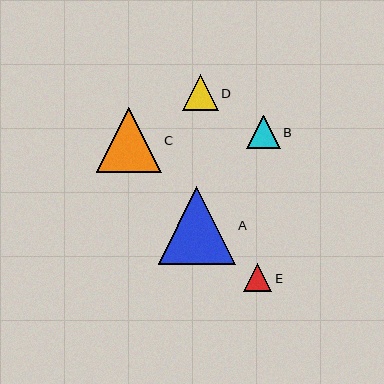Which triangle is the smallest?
Triangle E is the smallest with a size of approximately 29 pixels.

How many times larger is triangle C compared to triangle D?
Triangle C is approximately 1.8 times the size of triangle D.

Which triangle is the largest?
Triangle A is the largest with a size of approximately 77 pixels.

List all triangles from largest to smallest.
From largest to smallest: A, C, D, B, E.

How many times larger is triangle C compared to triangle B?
Triangle C is approximately 2.0 times the size of triangle B.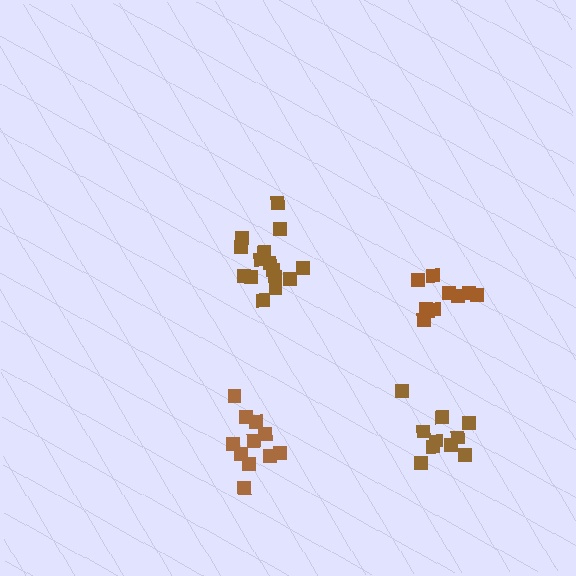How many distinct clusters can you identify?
There are 4 distinct clusters.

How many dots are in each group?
Group 1: 15 dots, Group 2: 10 dots, Group 3: 10 dots, Group 4: 11 dots (46 total).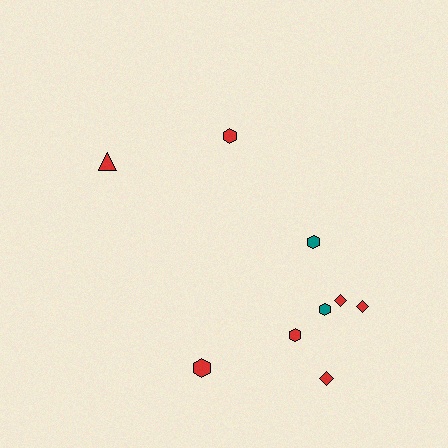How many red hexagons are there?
There are 3 red hexagons.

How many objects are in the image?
There are 9 objects.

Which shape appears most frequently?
Hexagon, with 5 objects.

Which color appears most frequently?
Red, with 7 objects.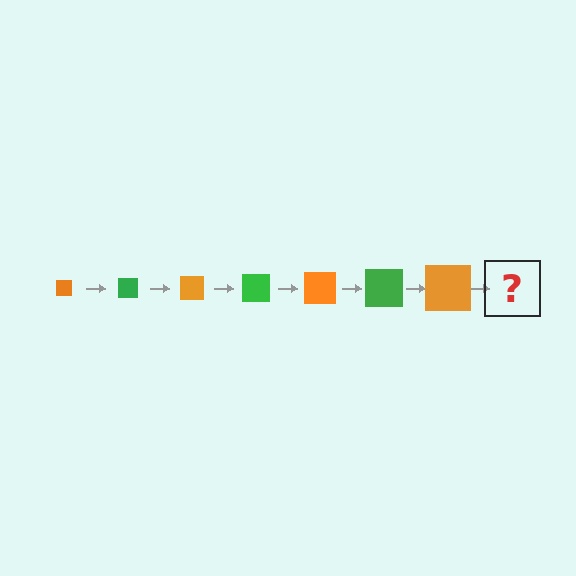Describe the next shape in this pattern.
It should be a green square, larger than the previous one.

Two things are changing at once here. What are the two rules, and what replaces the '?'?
The two rules are that the square grows larger each step and the color cycles through orange and green. The '?' should be a green square, larger than the previous one.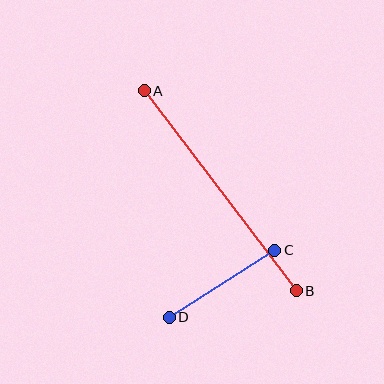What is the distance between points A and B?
The distance is approximately 251 pixels.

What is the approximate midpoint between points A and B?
The midpoint is at approximately (220, 191) pixels.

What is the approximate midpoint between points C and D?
The midpoint is at approximately (222, 284) pixels.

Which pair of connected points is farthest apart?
Points A and B are farthest apart.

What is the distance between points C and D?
The distance is approximately 125 pixels.